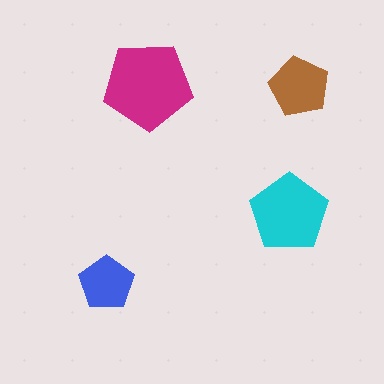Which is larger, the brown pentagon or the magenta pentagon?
The magenta one.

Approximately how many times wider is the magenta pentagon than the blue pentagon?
About 1.5 times wider.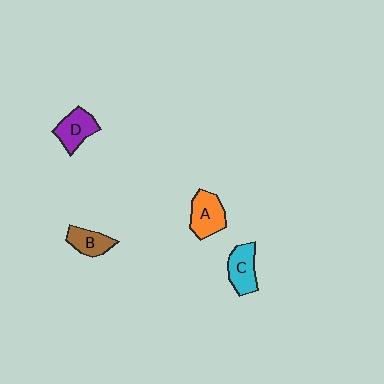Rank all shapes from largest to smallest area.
From largest to smallest: A (orange), C (cyan), D (purple), B (brown).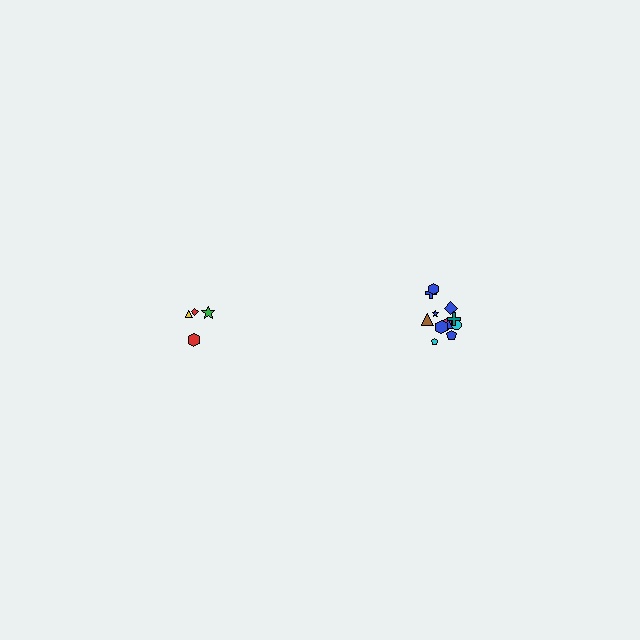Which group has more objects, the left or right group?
The right group.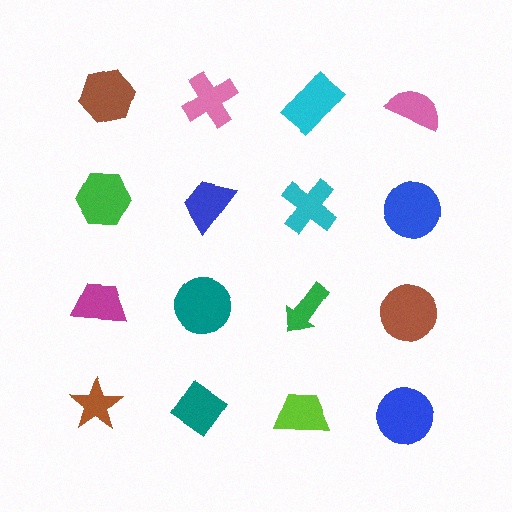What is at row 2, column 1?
A green hexagon.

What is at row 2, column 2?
A blue trapezoid.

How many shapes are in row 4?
4 shapes.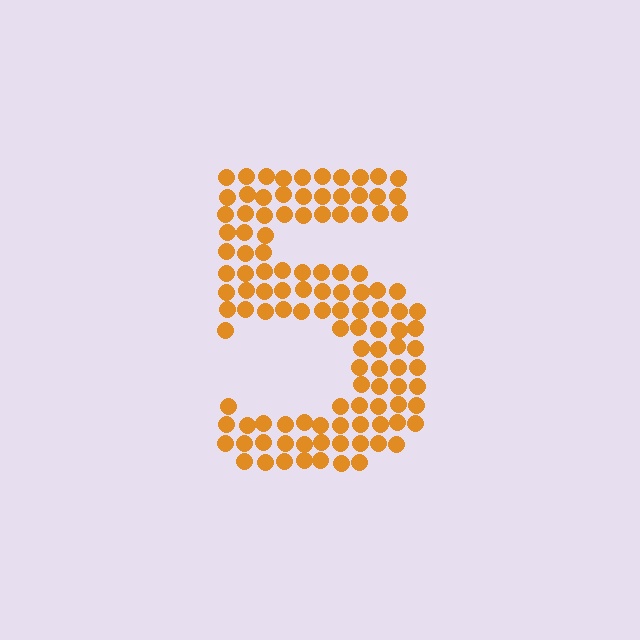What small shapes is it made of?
It is made of small circles.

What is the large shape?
The large shape is the digit 5.